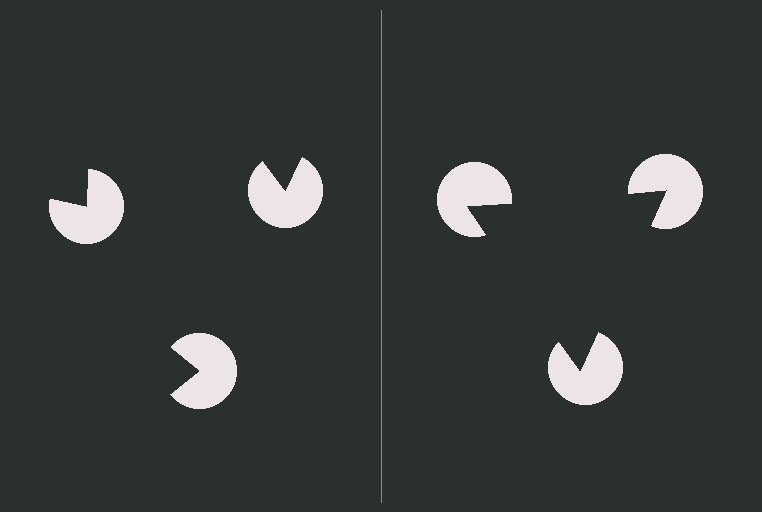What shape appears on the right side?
An illusory triangle.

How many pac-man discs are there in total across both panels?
6 — 3 on each side.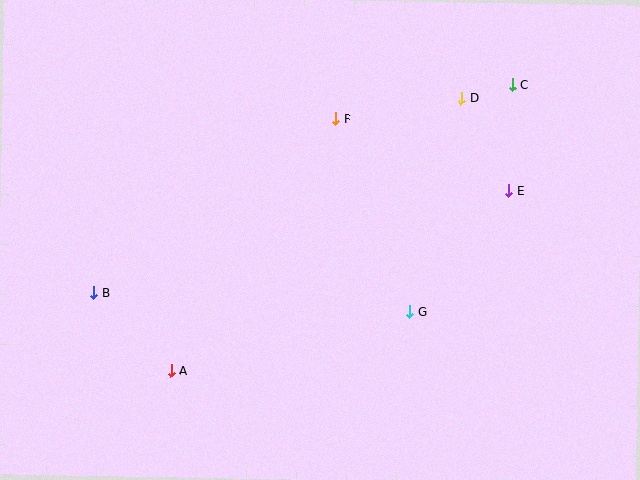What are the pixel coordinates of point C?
Point C is at (512, 85).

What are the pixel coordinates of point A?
Point A is at (171, 370).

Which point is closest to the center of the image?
Point G at (410, 311) is closest to the center.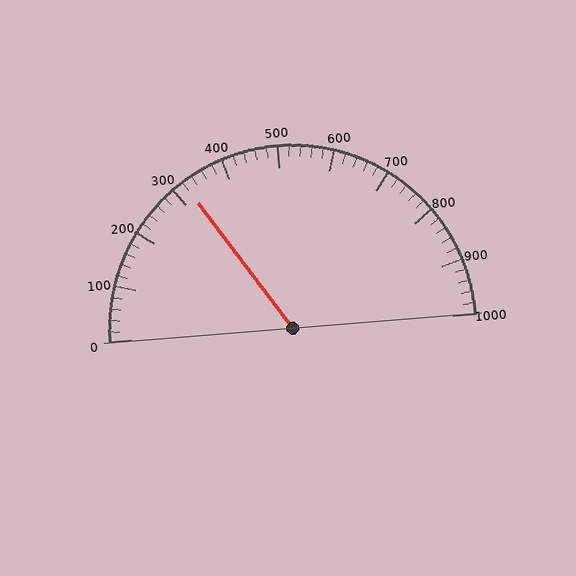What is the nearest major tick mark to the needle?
The nearest major tick mark is 300.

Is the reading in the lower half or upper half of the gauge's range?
The reading is in the lower half of the range (0 to 1000).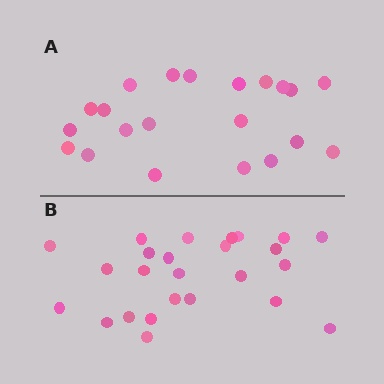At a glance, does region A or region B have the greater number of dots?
Region B (the bottom region) has more dots.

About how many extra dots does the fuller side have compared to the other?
Region B has about 4 more dots than region A.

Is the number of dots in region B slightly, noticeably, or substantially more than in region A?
Region B has only slightly more — the two regions are fairly close. The ratio is roughly 1.2 to 1.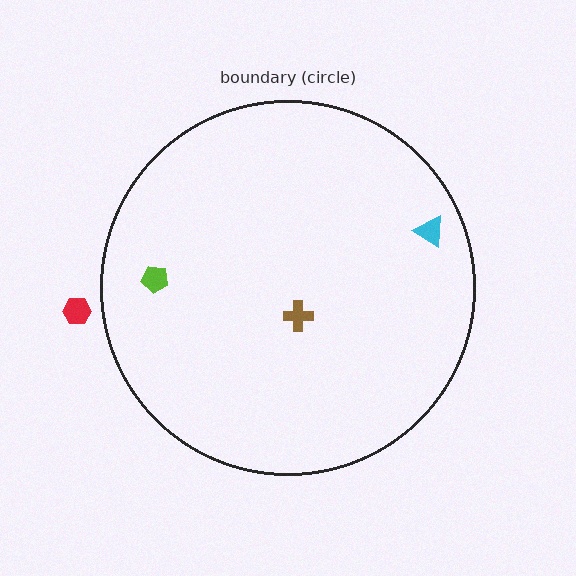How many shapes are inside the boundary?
3 inside, 1 outside.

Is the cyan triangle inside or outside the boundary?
Inside.